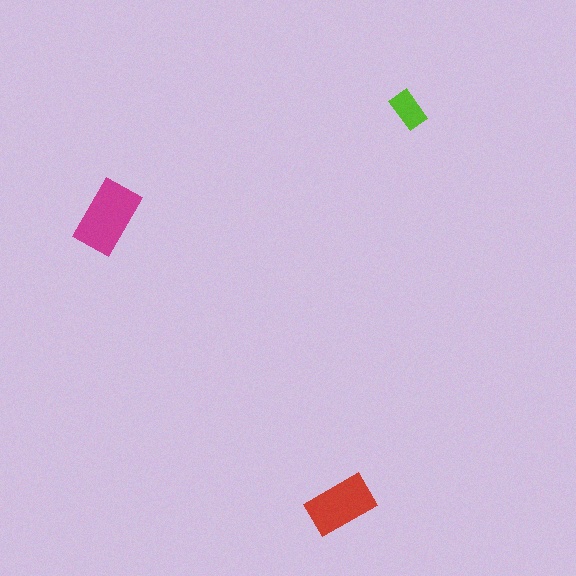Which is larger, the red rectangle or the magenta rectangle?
The magenta one.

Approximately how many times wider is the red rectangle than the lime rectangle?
About 1.5 times wider.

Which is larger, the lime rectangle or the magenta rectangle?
The magenta one.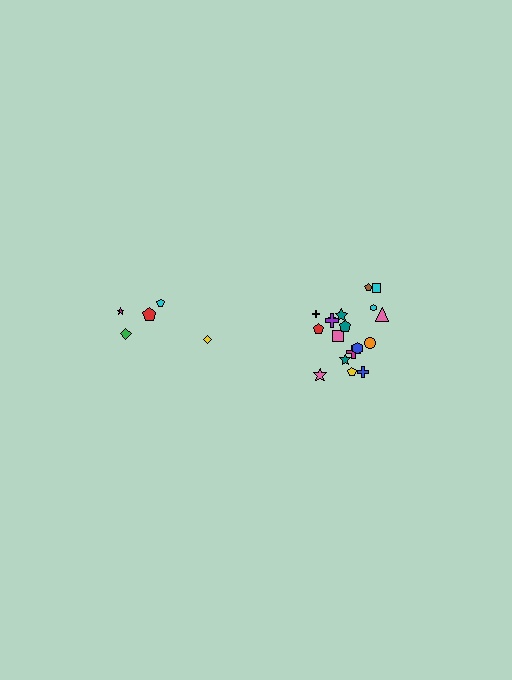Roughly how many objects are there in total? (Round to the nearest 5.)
Roughly 25 objects in total.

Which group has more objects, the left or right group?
The right group.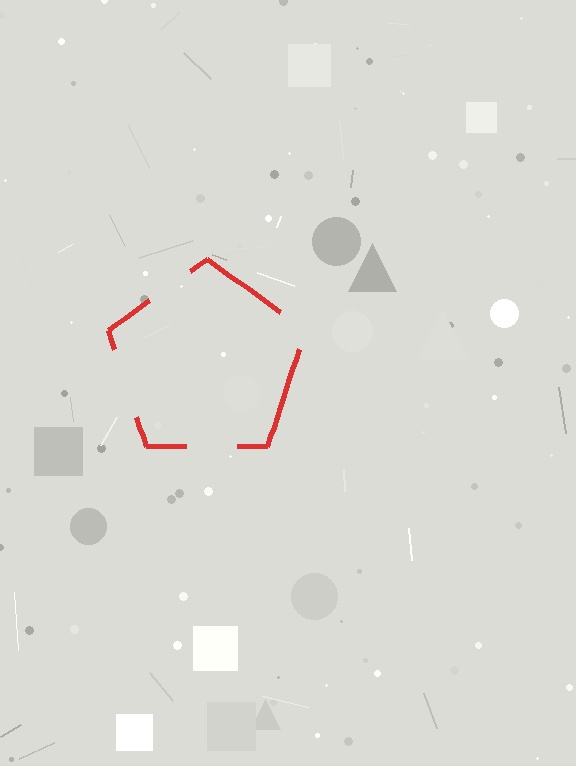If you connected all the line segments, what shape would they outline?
They would outline a pentagon.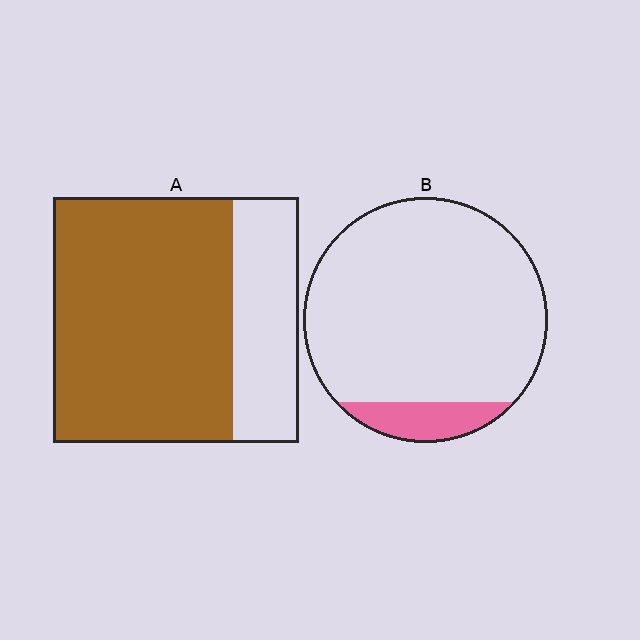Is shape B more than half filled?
No.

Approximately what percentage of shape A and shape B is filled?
A is approximately 75% and B is approximately 10%.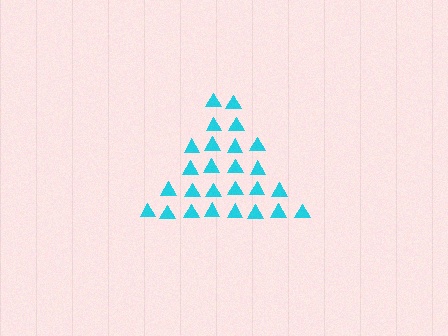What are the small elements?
The small elements are triangles.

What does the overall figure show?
The overall figure shows a triangle.